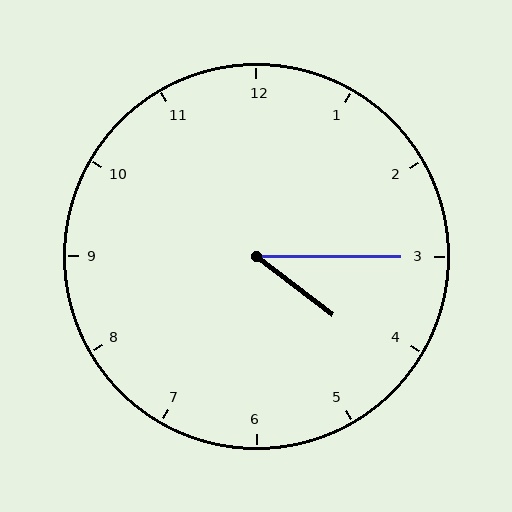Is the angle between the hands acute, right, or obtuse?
It is acute.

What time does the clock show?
4:15.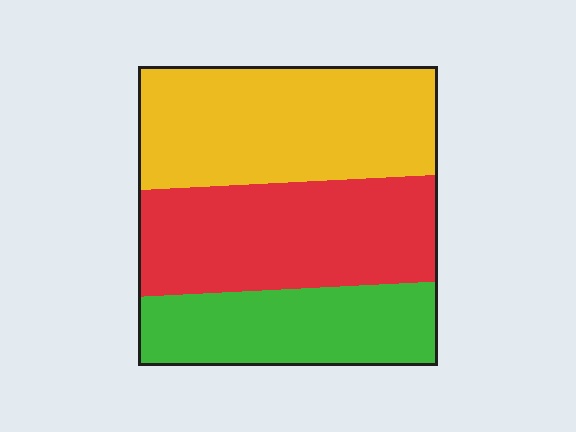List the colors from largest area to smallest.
From largest to smallest: yellow, red, green.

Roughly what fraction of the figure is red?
Red covers about 35% of the figure.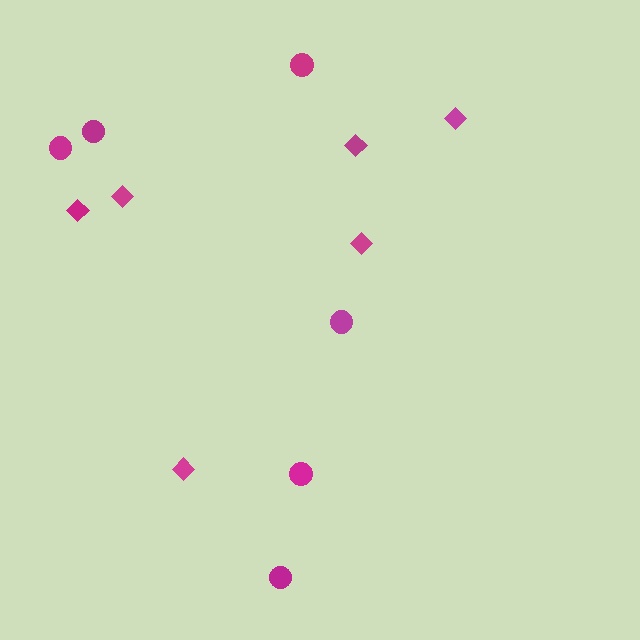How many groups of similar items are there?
There are 2 groups: one group of circles (6) and one group of diamonds (6).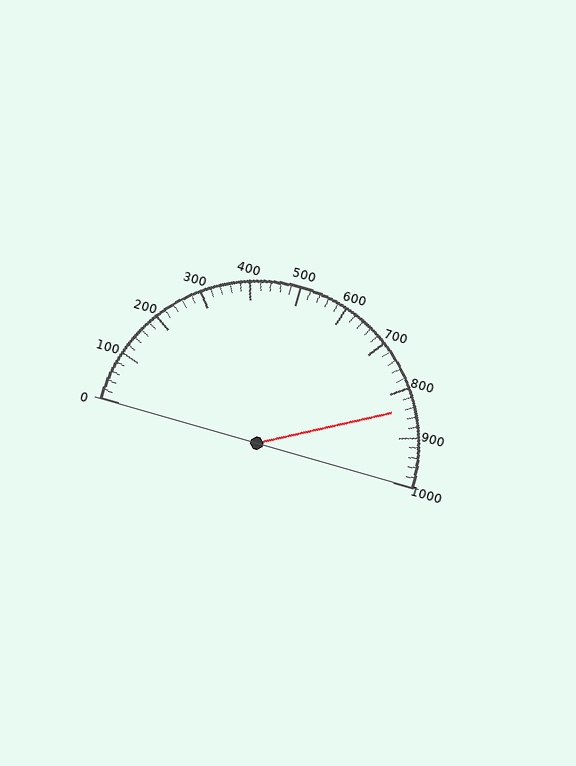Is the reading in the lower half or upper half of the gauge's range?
The reading is in the upper half of the range (0 to 1000).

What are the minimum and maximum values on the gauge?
The gauge ranges from 0 to 1000.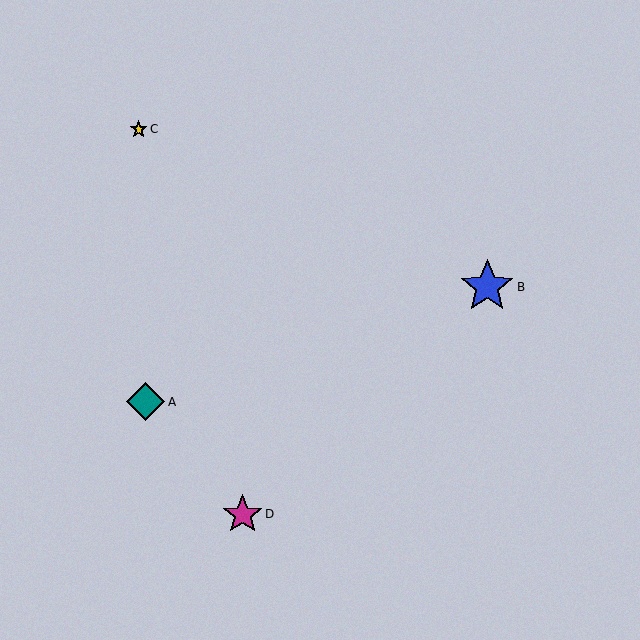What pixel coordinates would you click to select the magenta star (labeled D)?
Click at (243, 514) to select the magenta star D.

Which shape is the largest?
The blue star (labeled B) is the largest.